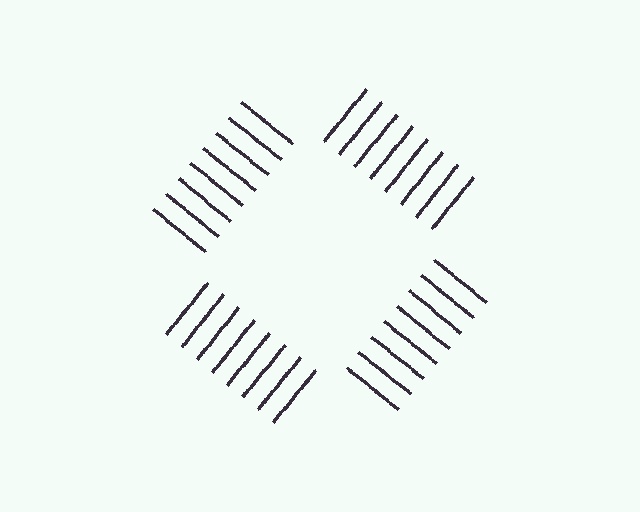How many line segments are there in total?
32 — 8 along each of the 4 edges.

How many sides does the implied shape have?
4 sides — the line-ends trace a square.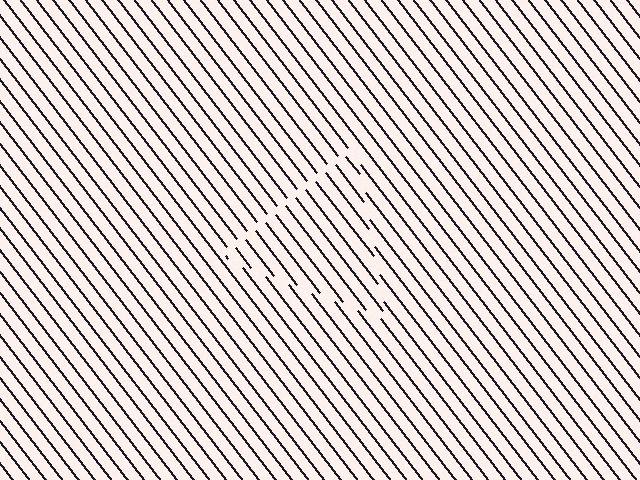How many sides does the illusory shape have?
3 sides — the line-ends trace a triangle.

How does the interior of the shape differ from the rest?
The interior of the shape contains the same grating, shifted by half a period — the contour is defined by the phase discontinuity where line-ends from the inner and outer gratings abut.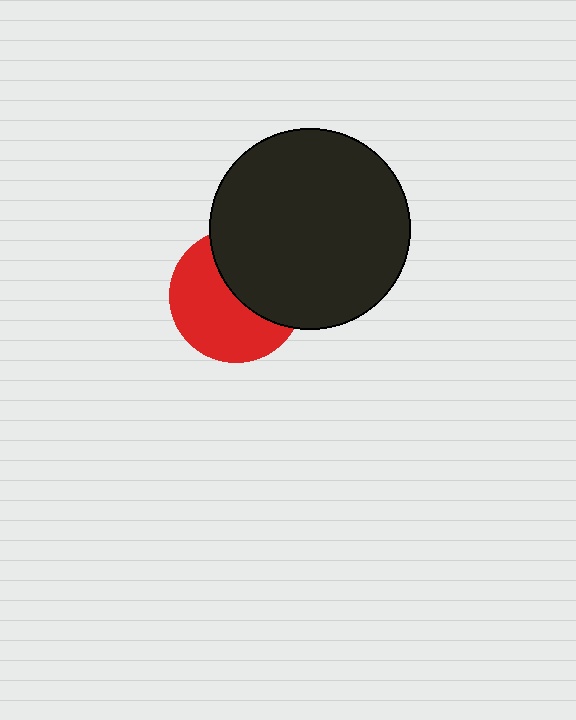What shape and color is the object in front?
The object in front is a black circle.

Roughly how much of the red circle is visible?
About half of it is visible (roughly 56%).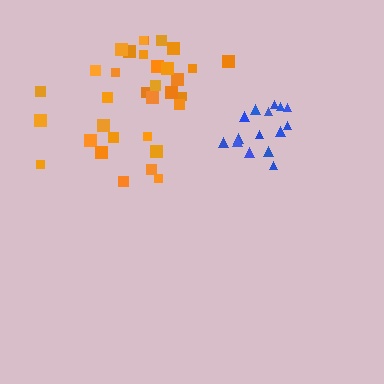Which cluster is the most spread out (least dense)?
Orange.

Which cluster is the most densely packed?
Blue.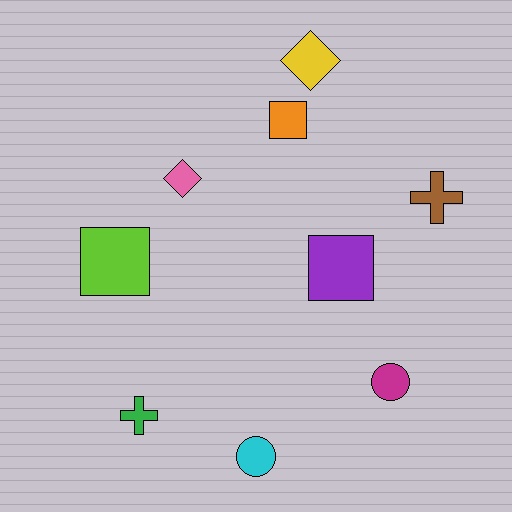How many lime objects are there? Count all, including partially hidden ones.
There is 1 lime object.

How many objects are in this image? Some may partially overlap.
There are 9 objects.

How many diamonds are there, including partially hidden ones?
There are 2 diamonds.